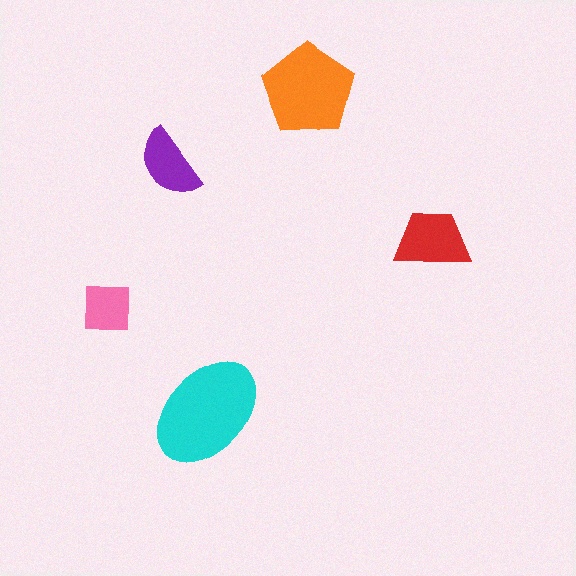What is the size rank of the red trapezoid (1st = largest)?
3rd.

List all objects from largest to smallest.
The cyan ellipse, the orange pentagon, the red trapezoid, the purple semicircle, the pink square.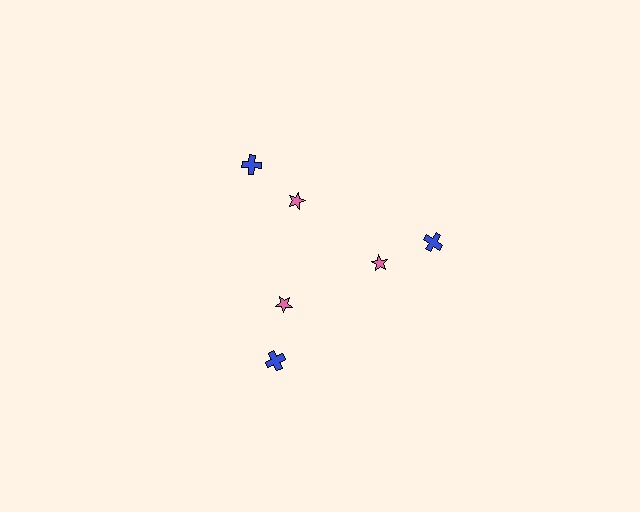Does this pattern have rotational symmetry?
Yes, this pattern has 3-fold rotational symmetry. It looks the same after rotating 120 degrees around the center.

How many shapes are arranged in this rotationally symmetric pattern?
There are 6 shapes, arranged in 3 groups of 2.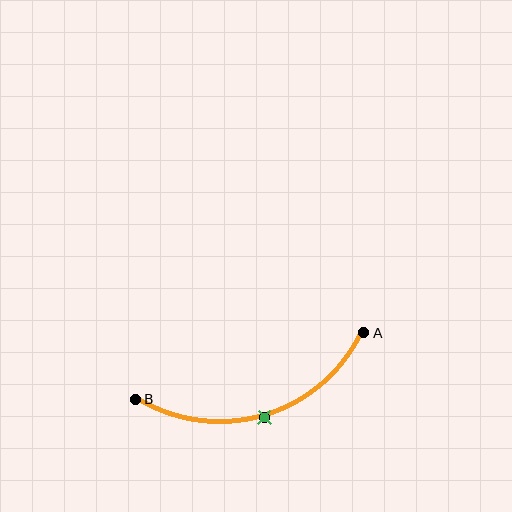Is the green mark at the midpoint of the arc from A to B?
Yes. The green mark lies on the arc at equal arc-length from both A and B — it is the arc midpoint.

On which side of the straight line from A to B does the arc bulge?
The arc bulges below the straight line connecting A and B.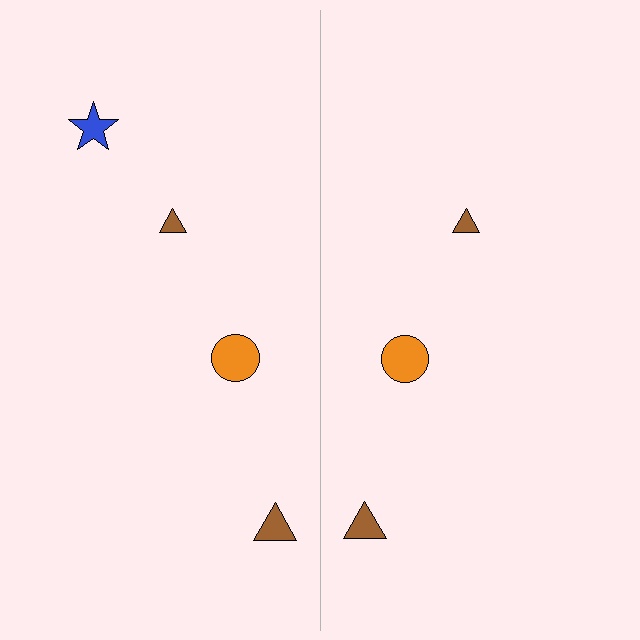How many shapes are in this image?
There are 7 shapes in this image.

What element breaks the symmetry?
A blue star is missing from the right side.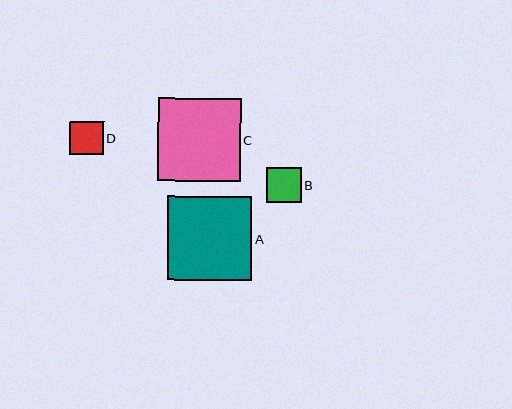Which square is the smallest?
Square D is the smallest with a size of approximately 34 pixels.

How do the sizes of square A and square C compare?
Square A and square C are approximately the same size.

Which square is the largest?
Square A is the largest with a size of approximately 84 pixels.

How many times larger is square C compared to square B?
Square C is approximately 2.4 times the size of square B.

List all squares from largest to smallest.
From largest to smallest: A, C, B, D.